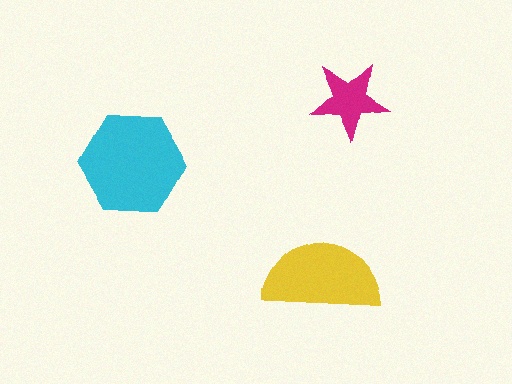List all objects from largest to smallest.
The cyan hexagon, the yellow semicircle, the magenta star.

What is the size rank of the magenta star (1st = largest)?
3rd.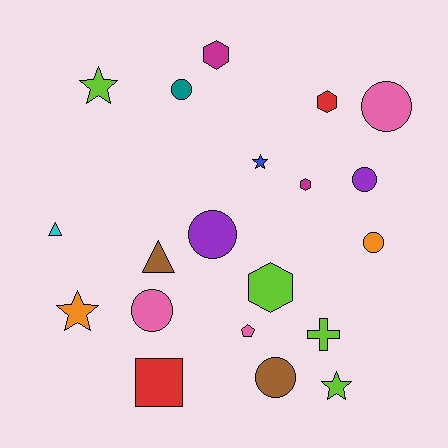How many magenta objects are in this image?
There are 2 magenta objects.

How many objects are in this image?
There are 20 objects.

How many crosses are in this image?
There is 1 cross.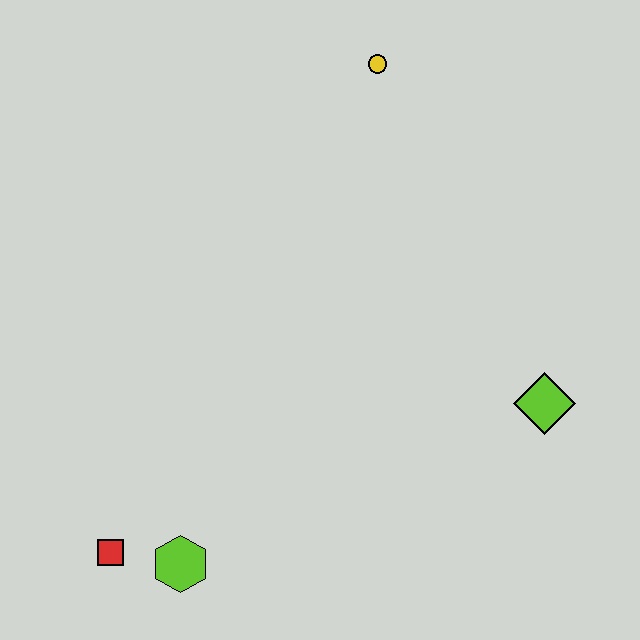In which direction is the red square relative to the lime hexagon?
The red square is to the left of the lime hexagon.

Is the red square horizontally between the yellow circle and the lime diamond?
No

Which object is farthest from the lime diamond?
The red square is farthest from the lime diamond.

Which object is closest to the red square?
The lime hexagon is closest to the red square.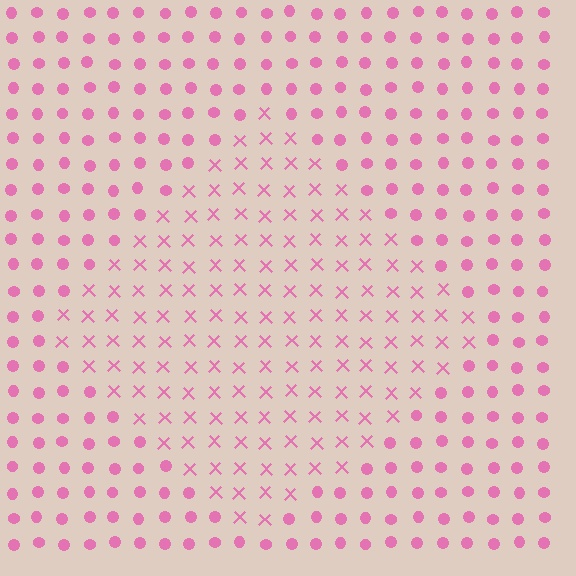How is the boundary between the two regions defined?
The boundary is defined by a change in element shape: X marks inside vs. circles outside. All elements share the same color and spacing.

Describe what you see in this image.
The image is filled with small pink elements arranged in a uniform grid. A diamond-shaped region contains X marks, while the surrounding area contains circles. The boundary is defined purely by the change in element shape.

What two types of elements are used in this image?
The image uses X marks inside the diamond region and circles outside it.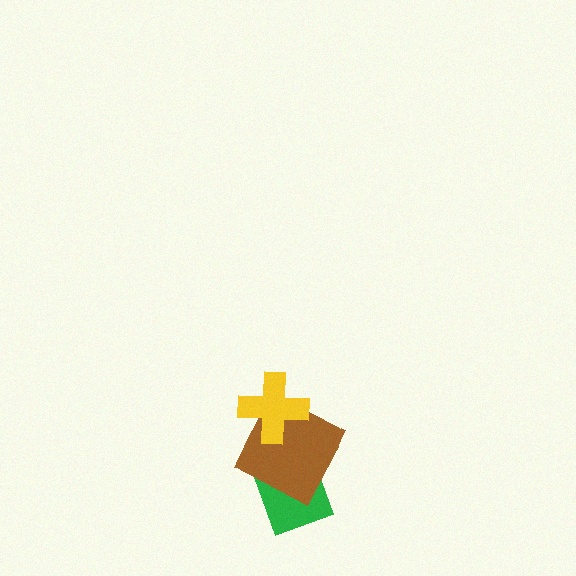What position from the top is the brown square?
The brown square is 2nd from the top.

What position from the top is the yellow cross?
The yellow cross is 1st from the top.